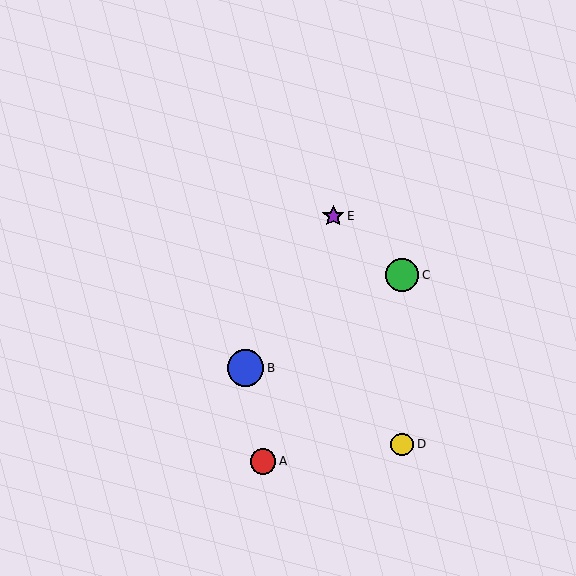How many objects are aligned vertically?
2 objects (C, D) are aligned vertically.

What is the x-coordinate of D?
Object D is at x≈402.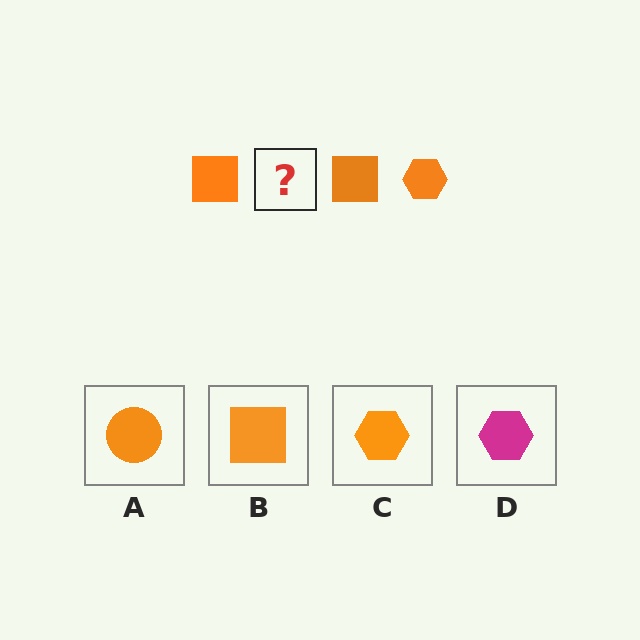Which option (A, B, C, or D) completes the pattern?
C.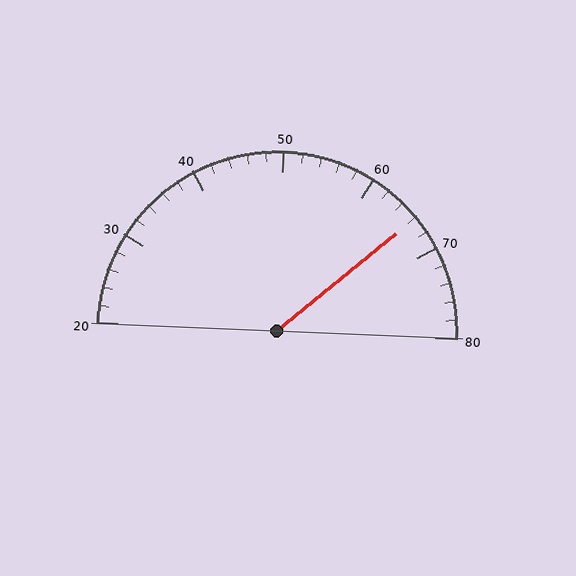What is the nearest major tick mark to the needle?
The nearest major tick mark is 70.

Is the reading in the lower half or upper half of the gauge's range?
The reading is in the upper half of the range (20 to 80).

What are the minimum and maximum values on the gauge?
The gauge ranges from 20 to 80.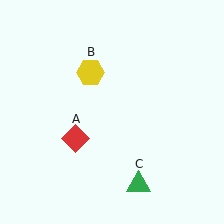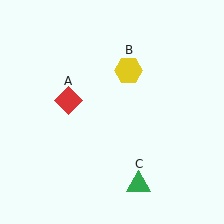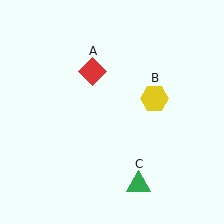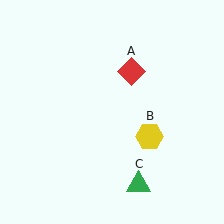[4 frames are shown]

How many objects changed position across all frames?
2 objects changed position: red diamond (object A), yellow hexagon (object B).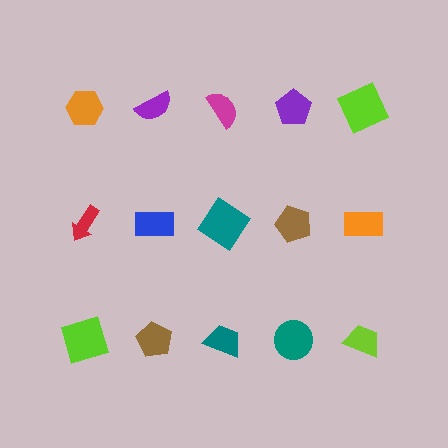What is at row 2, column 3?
A teal diamond.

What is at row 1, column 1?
An orange hexagon.